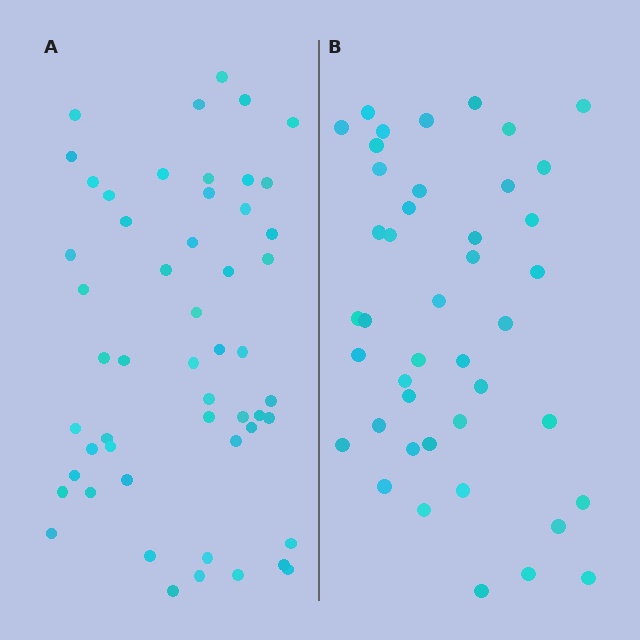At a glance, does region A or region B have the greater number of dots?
Region A (the left region) has more dots.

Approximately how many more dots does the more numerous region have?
Region A has roughly 10 or so more dots than region B.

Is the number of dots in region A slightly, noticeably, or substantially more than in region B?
Region A has only slightly more — the two regions are fairly close. The ratio is roughly 1.2 to 1.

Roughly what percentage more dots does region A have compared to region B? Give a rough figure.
About 25% more.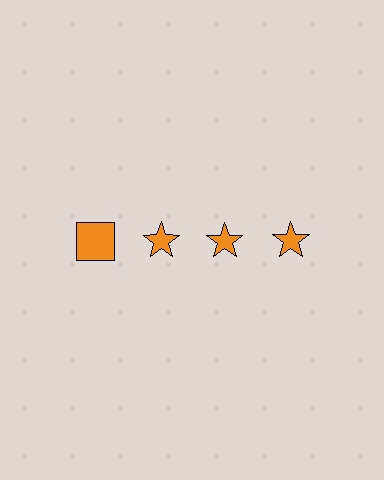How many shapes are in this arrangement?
There are 4 shapes arranged in a grid pattern.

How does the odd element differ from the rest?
It has a different shape: square instead of star.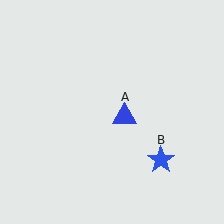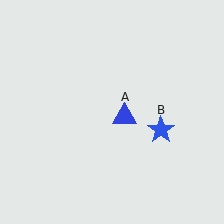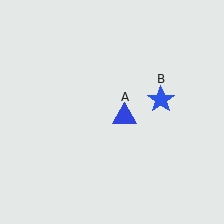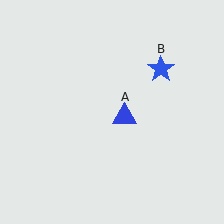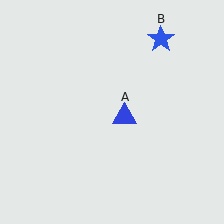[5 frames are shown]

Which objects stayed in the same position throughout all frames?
Blue triangle (object A) remained stationary.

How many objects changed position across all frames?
1 object changed position: blue star (object B).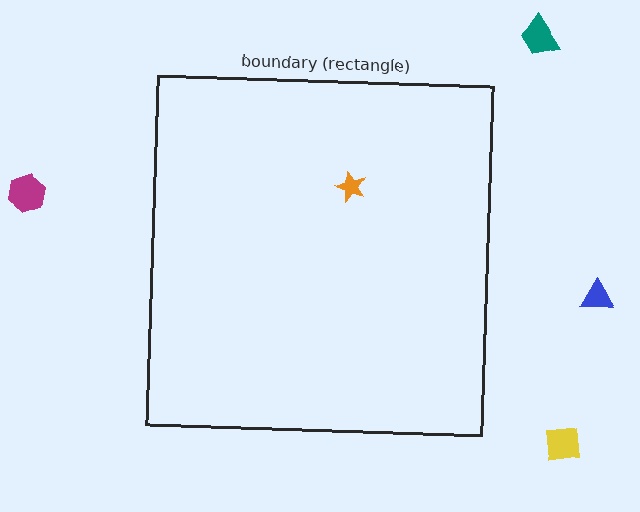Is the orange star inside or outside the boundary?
Inside.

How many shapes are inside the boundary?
1 inside, 4 outside.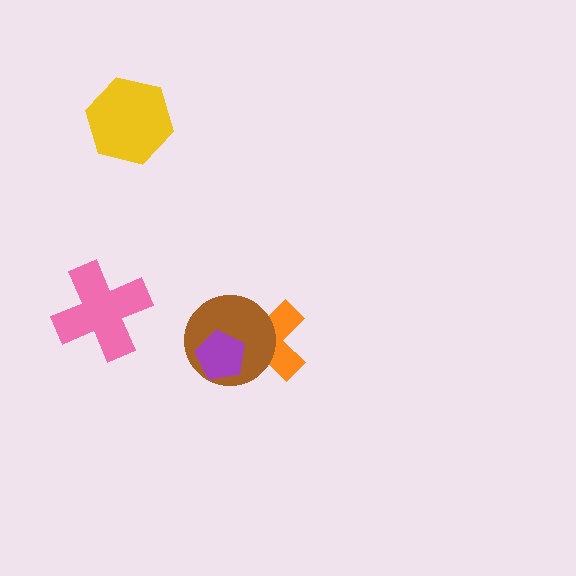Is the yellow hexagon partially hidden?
No, no other shape covers it.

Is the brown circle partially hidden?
Yes, it is partially covered by another shape.